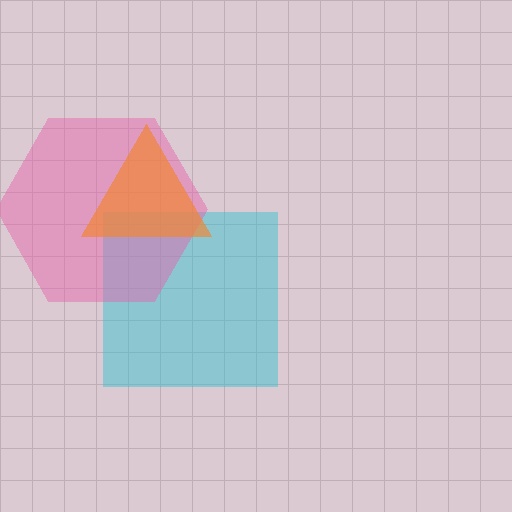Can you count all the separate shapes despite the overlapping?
Yes, there are 3 separate shapes.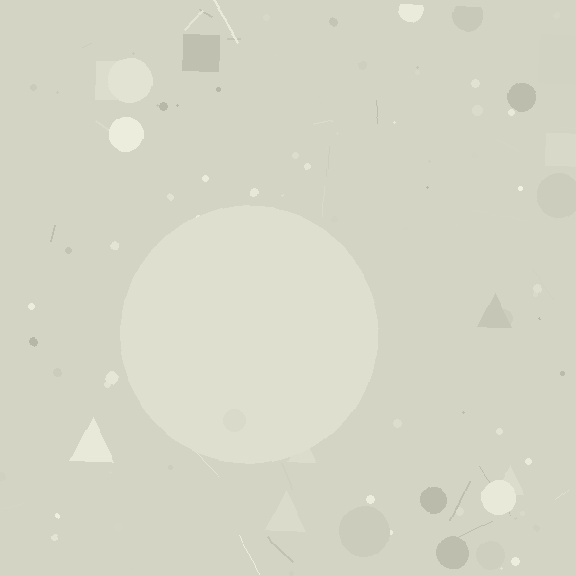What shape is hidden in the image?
A circle is hidden in the image.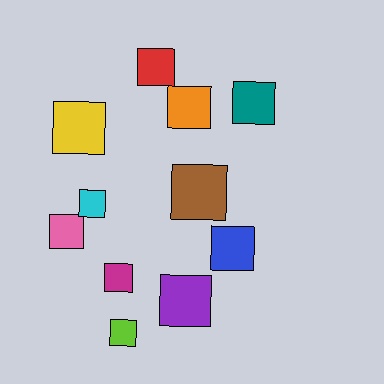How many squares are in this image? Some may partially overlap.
There are 11 squares.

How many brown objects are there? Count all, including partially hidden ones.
There is 1 brown object.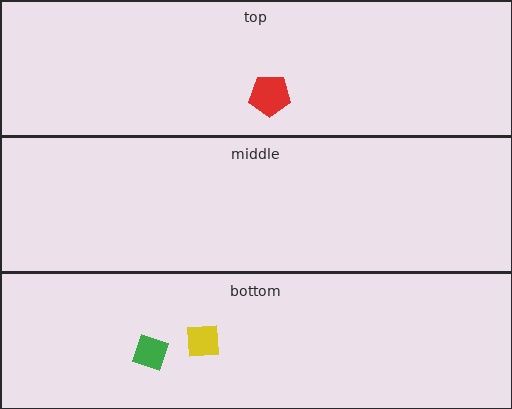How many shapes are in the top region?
1.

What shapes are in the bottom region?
The yellow square, the green diamond.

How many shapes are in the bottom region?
2.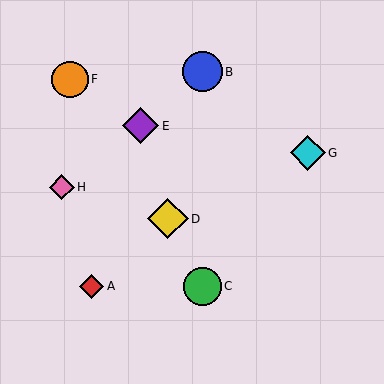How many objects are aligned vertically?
2 objects (B, C) are aligned vertically.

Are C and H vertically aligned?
No, C is at x≈203 and H is at x≈62.